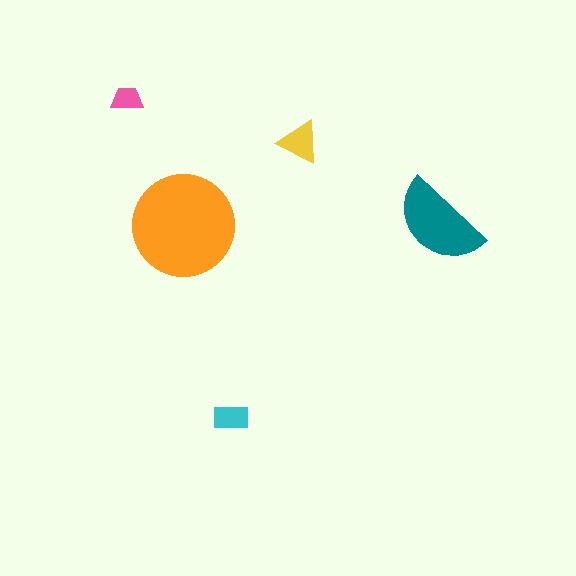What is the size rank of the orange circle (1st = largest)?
1st.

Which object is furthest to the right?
The teal semicircle is rightmost.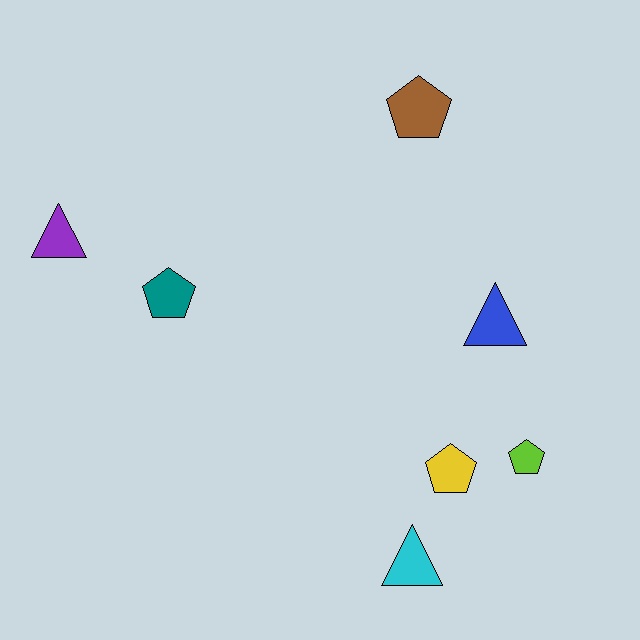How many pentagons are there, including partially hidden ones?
There are 4 pentagons.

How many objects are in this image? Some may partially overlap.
There are 7 objects.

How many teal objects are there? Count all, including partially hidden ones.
There is 1 teal object.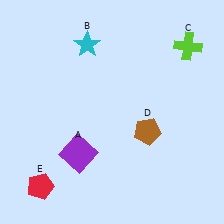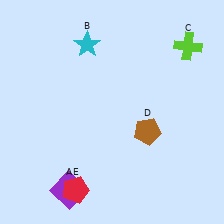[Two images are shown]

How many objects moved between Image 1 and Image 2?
2 objects moved between the two images.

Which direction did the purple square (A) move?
The purple square (A) moved down.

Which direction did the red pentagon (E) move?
The red pentagon (E) moved right.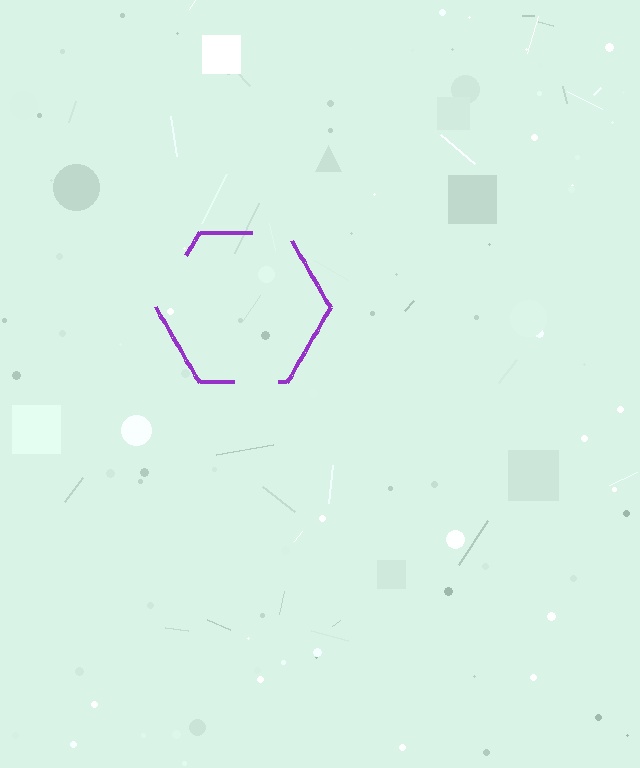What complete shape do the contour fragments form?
The contour fragments form a hexagon.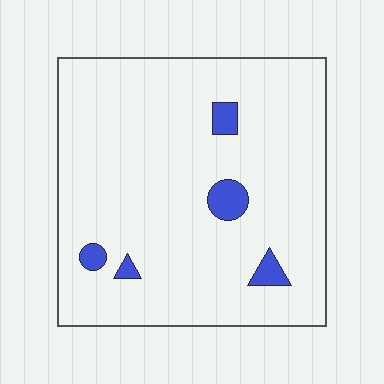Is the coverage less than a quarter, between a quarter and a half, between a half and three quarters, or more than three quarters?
Less than a quarter.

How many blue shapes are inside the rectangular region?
5.